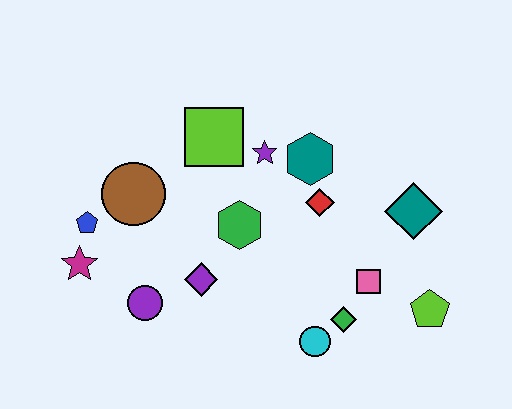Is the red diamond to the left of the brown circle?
No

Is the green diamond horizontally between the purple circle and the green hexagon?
No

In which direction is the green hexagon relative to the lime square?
The green hexagon is below the lime square.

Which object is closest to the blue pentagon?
The magenta star is closest to the blue pentagon.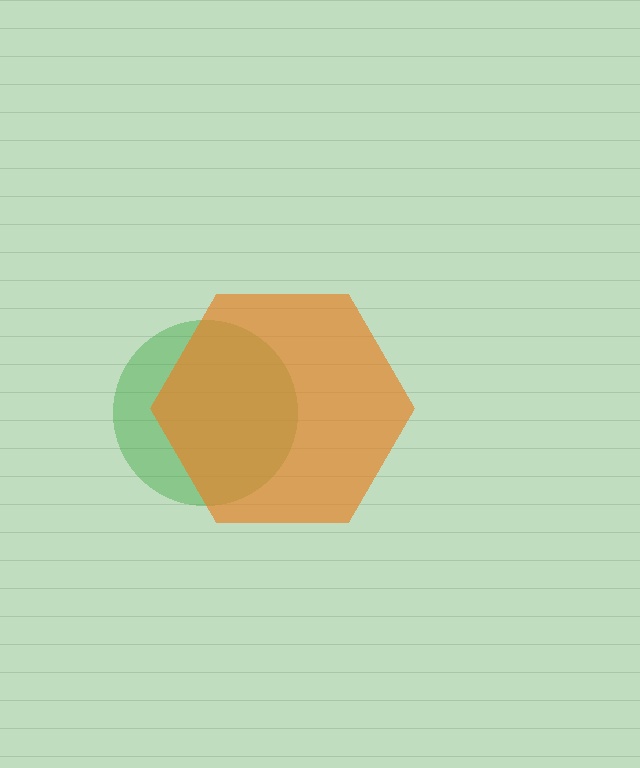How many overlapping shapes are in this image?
There are 2 overlapping shapes in the image.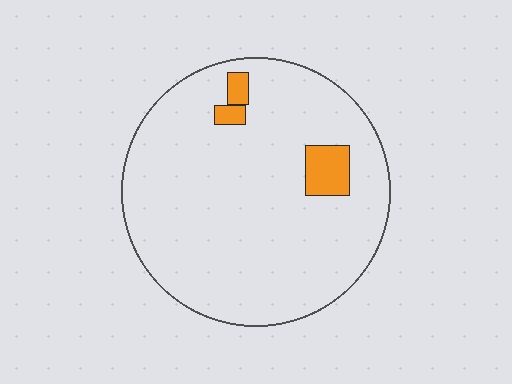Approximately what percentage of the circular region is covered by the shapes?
Approximately 5%.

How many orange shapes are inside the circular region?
3.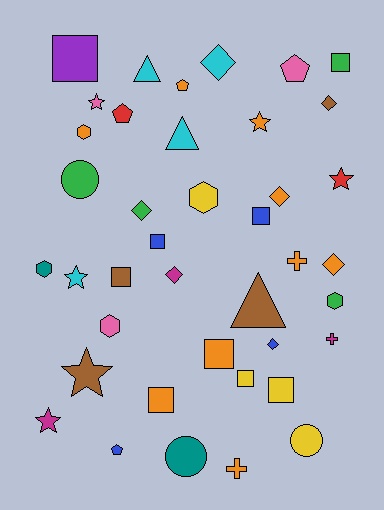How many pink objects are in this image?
There are 3 pink objects.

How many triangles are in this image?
There are 3 triangles.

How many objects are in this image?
There are 40 objects.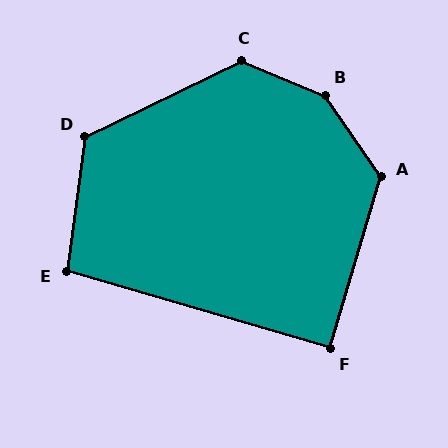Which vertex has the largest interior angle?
B, at approximately 147 degrees.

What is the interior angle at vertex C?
Approximately 132 degrees (obtuse).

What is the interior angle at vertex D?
Approximately 124 degrees (obtuse).